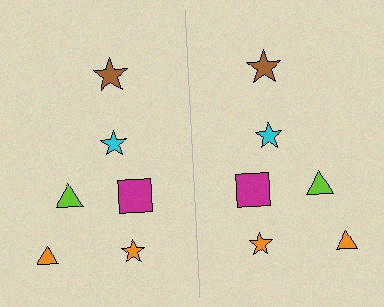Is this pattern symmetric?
Yes, this pattern has bilateral (reflection) symmetry.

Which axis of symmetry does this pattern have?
The pattern has a vertical axis of symmetry running through the center of the image.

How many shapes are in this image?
There are 12 shapes in this image.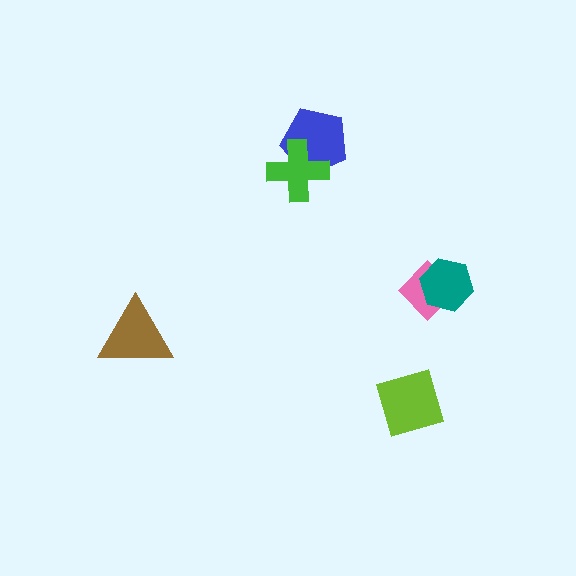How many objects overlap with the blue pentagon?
1 object overlaps with the blue pentagon.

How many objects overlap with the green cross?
1 object overlaps with the green cross.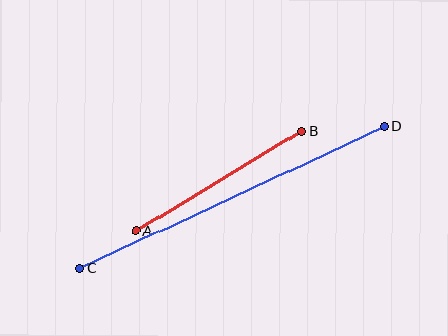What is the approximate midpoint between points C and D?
The midpoint is at approximately (232, 197) pixels.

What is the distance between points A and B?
The distance is approximately 194 pixels.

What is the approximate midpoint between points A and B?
The midpoint is at approximately (219, 181) pixels.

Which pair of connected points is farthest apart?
Points C and D are farthest apart.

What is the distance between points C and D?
The distance is approximately 336 pixels.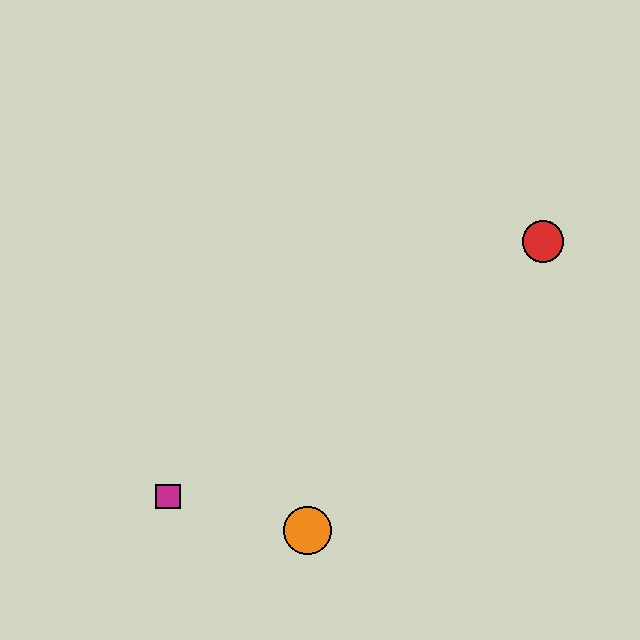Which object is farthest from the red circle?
The magenta square is farthest from the red circle.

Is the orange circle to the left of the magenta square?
No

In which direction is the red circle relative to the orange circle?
The red circle is above the orange circle.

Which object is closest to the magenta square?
The orange circle is closest to the magenta square.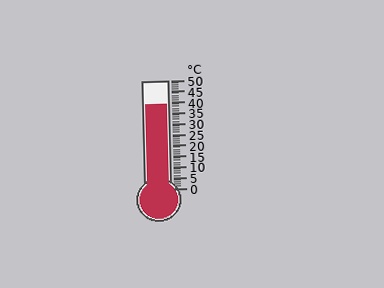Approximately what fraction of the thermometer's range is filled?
The thermometer is filled to approximately 80% of its range.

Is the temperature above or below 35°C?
The temperature is above 35°C.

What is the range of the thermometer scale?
The thermometer scale ranges from 0°C to 50°C.